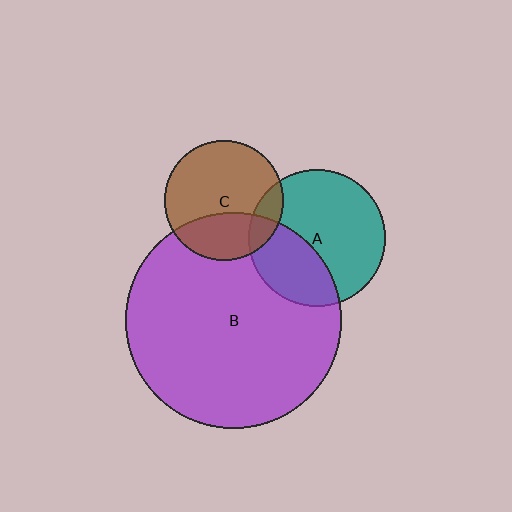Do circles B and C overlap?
Yes.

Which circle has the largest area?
Circle B (purple).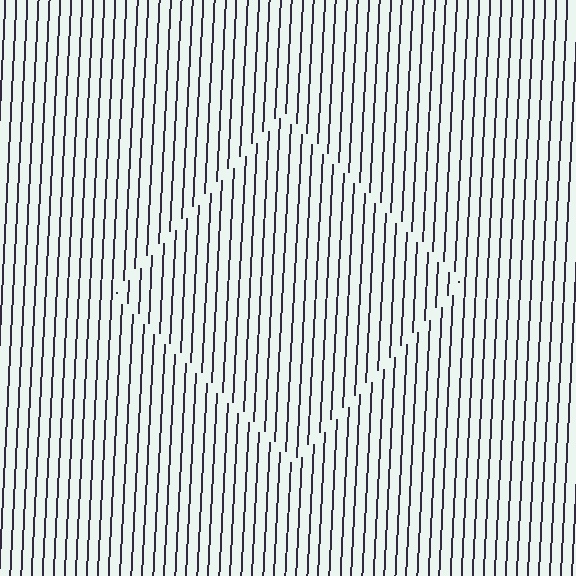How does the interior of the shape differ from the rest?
The interior of the shape contains the same grating, shifted by half a period — the contour is defined by the phase discontinuity where line-ends from the inner and outer gratings abut.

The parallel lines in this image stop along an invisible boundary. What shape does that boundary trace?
An illusory square. The interior of the shape contains the same grating, shifted by half a period — the contour is defined by the phase discontinuity where line-ends from the inner and outer gratings abut.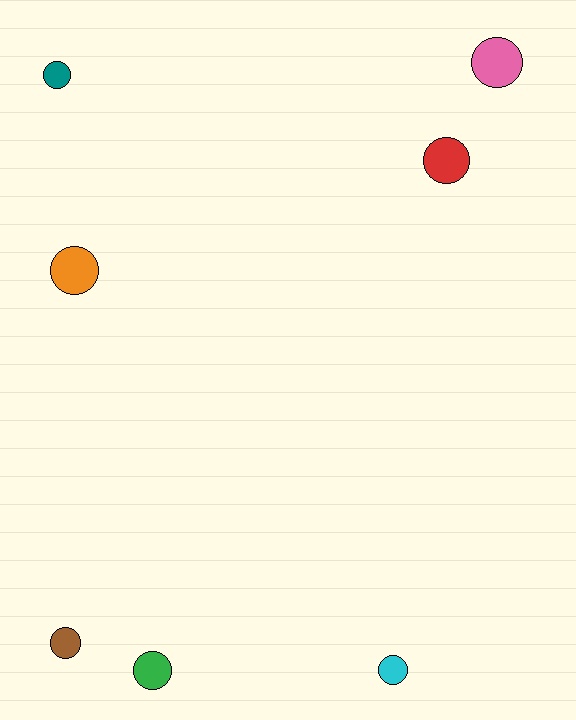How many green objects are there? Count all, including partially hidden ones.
There is 1 green object.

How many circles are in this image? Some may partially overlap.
There are 7 circles.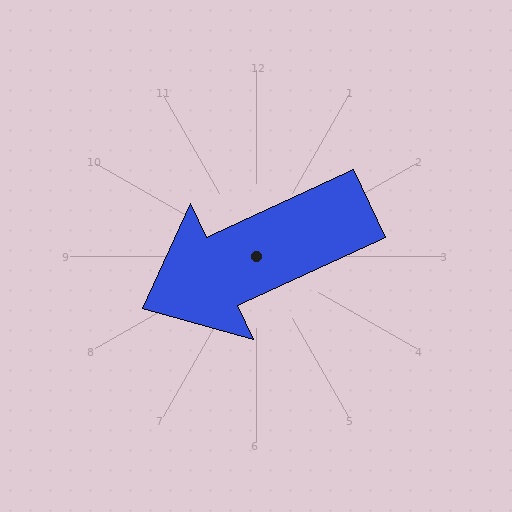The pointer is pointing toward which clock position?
Roughly 8 o'clock.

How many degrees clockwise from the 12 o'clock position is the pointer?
Approximately 245 degrees.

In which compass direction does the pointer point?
Southwest.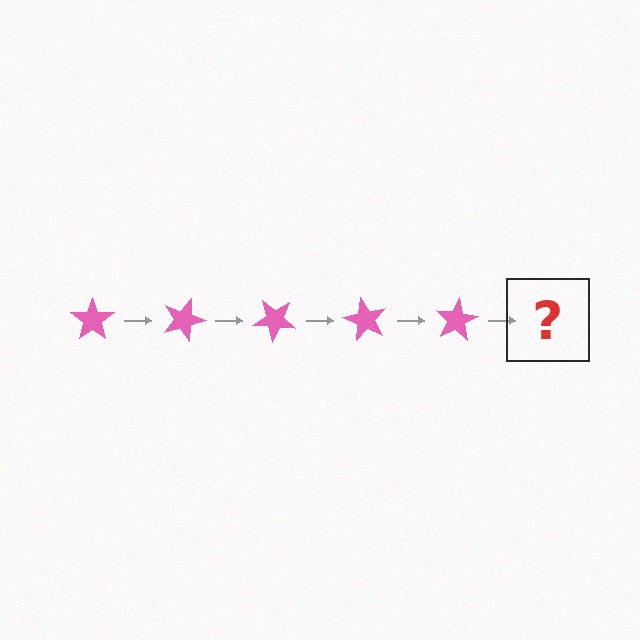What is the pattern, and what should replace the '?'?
The pattern is that the star rotates 20 degrees each step. The '?' should be a pink star rotated 100 degrees.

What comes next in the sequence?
The next element should be a pink star rotated 100 degrees.